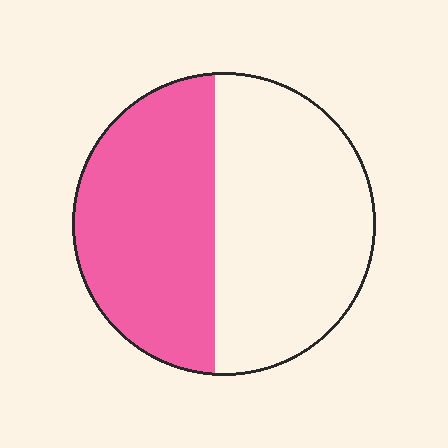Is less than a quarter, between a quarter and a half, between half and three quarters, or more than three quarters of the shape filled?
Between a quarter and a half.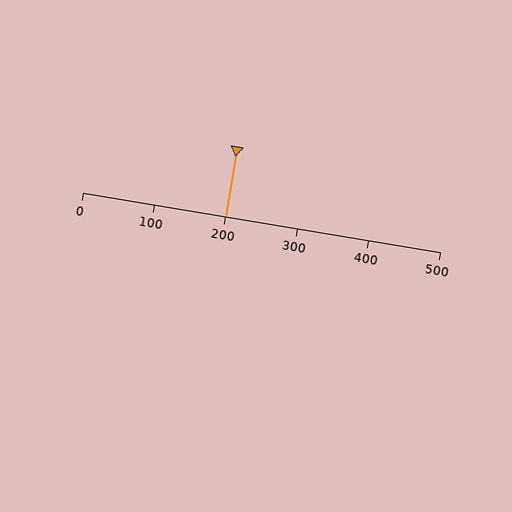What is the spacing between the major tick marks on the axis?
The major ticks are spaced 100 apart.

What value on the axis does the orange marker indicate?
The marker indicates approximately 200.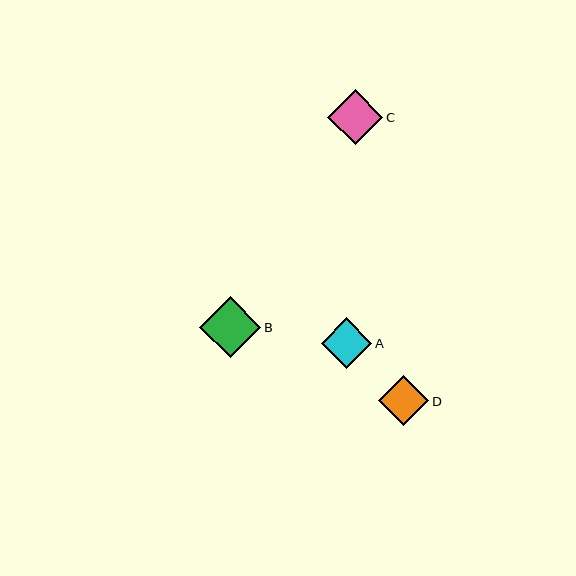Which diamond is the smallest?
Diamond D is the smallest with a size of approximately 50 pixels.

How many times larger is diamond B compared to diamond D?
Diamond B is approximately 1.2 times the size of diamond D.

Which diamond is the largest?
Diamond B is the largest with a size of approximately 61 pixels.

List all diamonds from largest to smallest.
From largest to smallest: B, C, A, D.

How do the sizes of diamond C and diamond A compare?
Diamond C and diamond A are approximately the same size.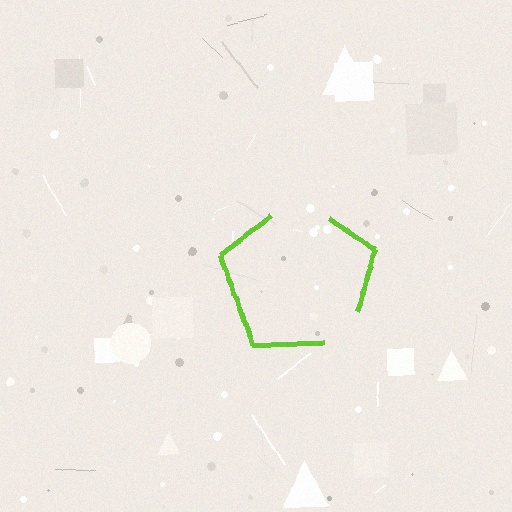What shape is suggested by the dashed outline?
The dashed outline suggests a pentagon.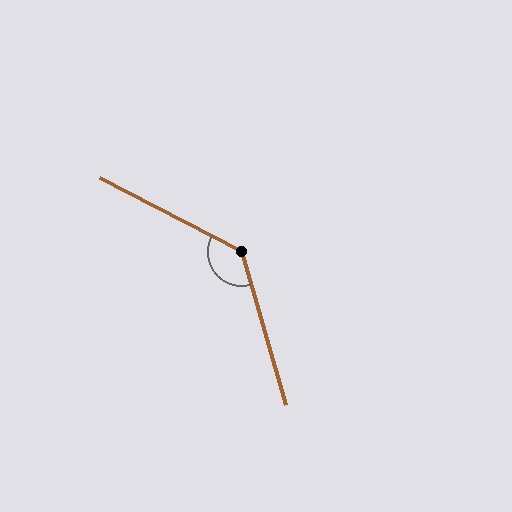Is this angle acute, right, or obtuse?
It is obtuse.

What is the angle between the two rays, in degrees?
Approximately 134 degrees.